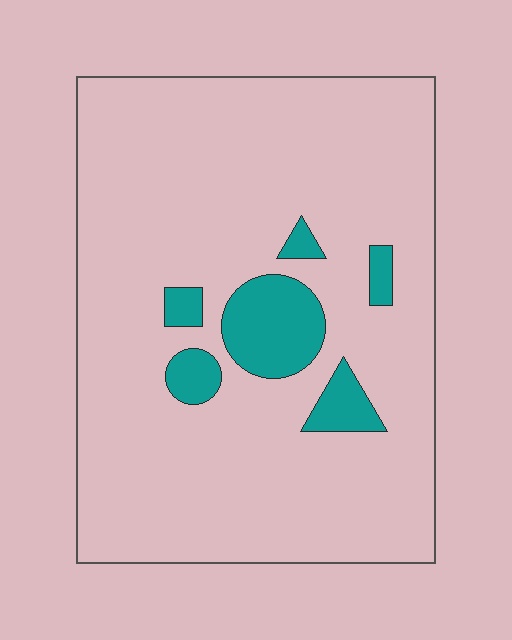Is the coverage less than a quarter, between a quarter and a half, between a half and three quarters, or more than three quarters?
Less than a quarter.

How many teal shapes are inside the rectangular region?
6.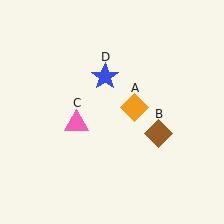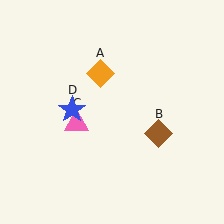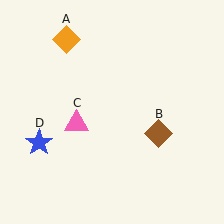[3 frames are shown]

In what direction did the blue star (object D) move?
The blue star (object D) moved down and to the left.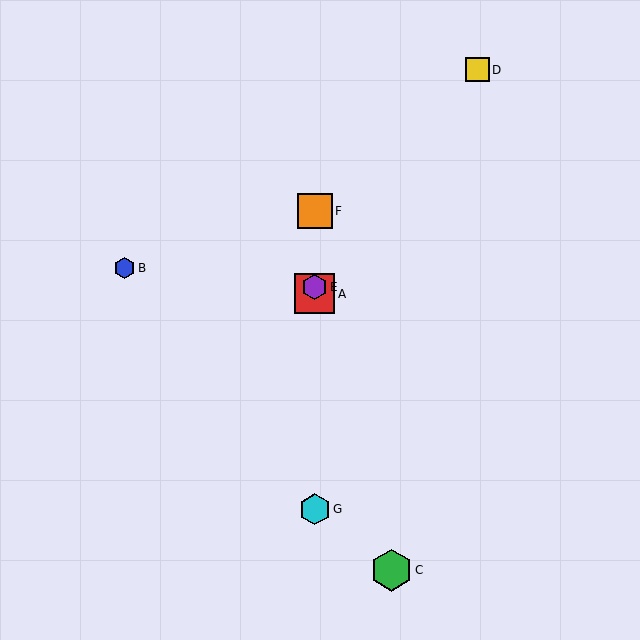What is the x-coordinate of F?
Object F is at x≈315.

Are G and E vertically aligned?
Yes, both are at x≈315.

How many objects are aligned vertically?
4 objects (A, E, F, G) are aligned vertically.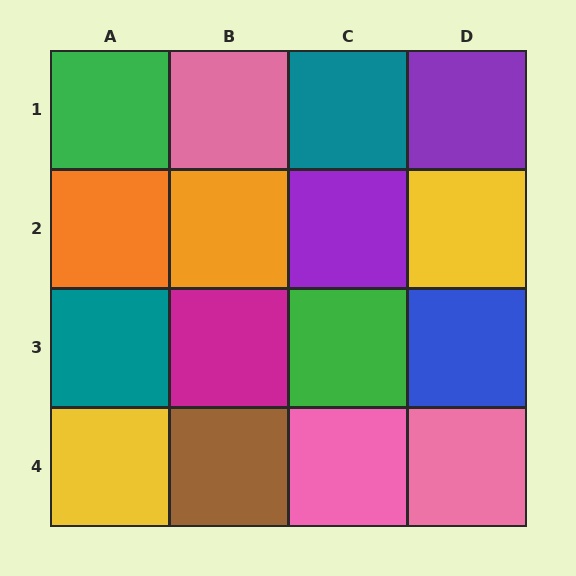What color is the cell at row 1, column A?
Green.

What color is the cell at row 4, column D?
Pink.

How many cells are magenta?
1 cell is magenta.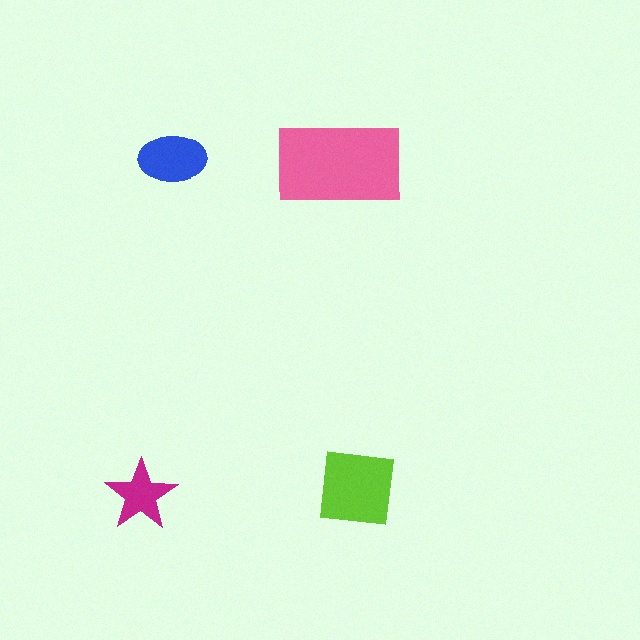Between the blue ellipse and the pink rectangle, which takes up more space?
The pink rectangle.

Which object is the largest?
The pink rectangle.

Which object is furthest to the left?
The magenta star is leftmost.